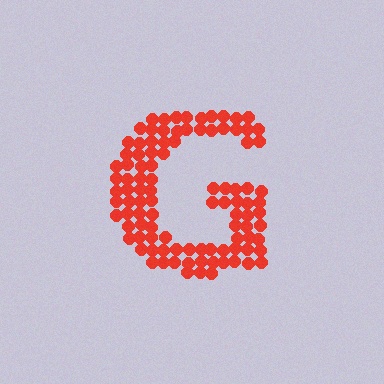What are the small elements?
The small elements are circles.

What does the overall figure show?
The overall figure shows the letter G.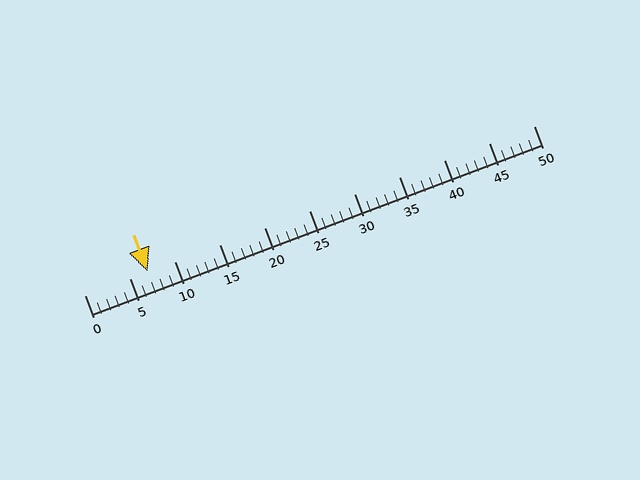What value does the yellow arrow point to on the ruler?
The yellow arrow points to approximately 7.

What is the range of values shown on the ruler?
The ruler shows values from 0 to 50.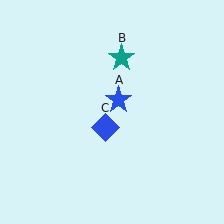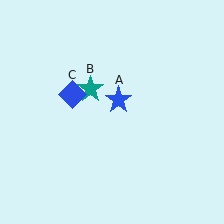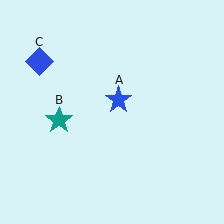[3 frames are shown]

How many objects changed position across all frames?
2 objects changed position: teal star (object B), blue diamond (object C).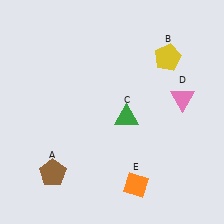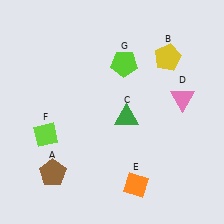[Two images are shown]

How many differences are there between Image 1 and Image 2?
There are 2 differences between the two images.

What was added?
A lime diamond (F), a lime pentagon (G) were added in Image 2.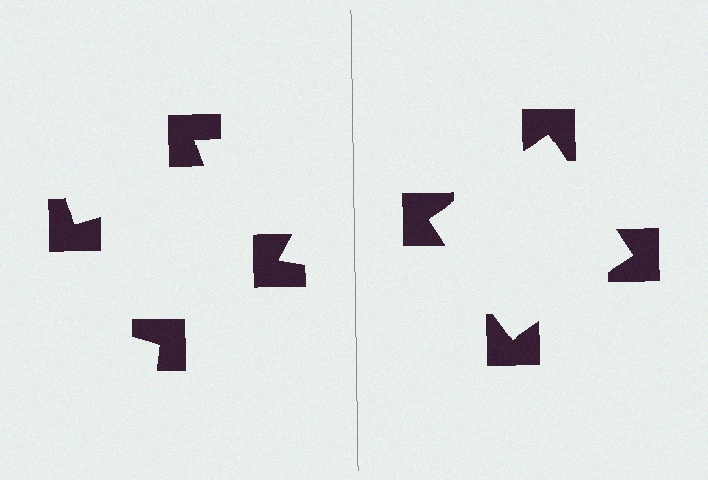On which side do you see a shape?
An illusory square appears on the right side. On the left side the wedge cuts are rotated, so no coherent shape forms.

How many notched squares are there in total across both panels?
8 — 4 on each side.